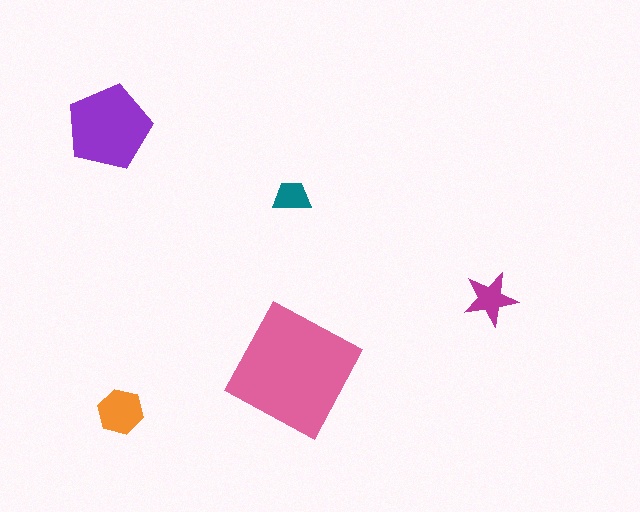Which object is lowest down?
The orange hexagon is bottommost.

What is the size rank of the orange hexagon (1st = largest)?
3rd.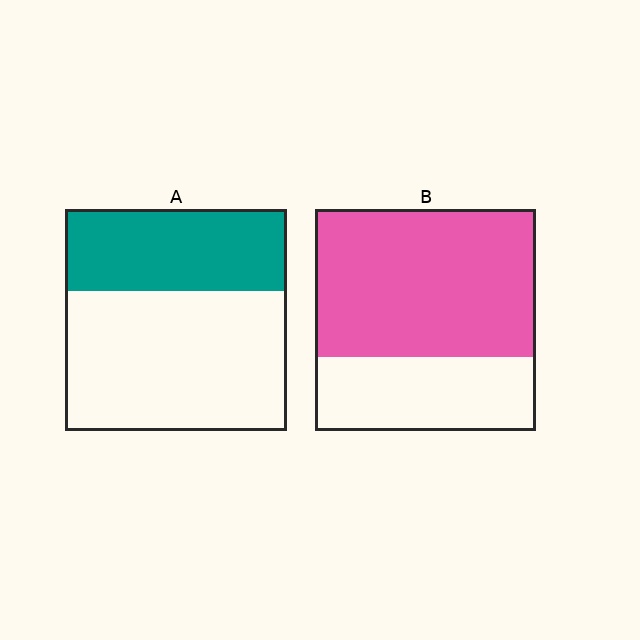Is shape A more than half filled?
No.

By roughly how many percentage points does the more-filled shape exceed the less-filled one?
By roughly 30 percentage points (B over A).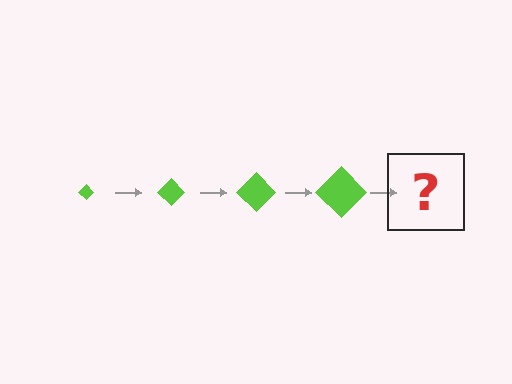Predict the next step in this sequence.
The next step is a lime diamond, larger than the previous one.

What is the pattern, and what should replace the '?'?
The pattern is that the diamond gets progressively larger each step. The '?' should be a lime diamond, larger than the previous one.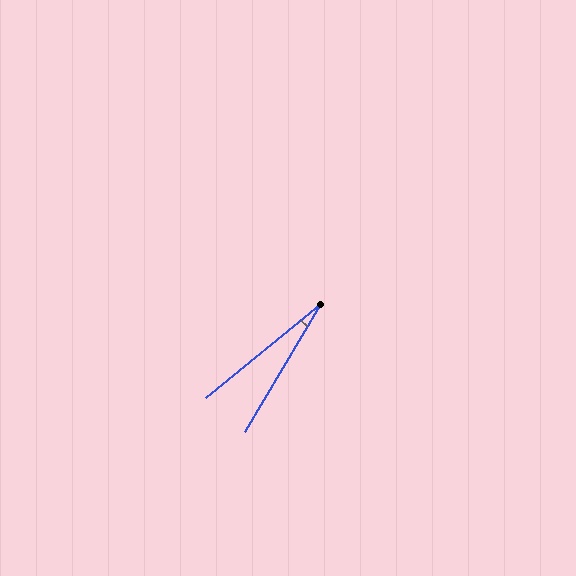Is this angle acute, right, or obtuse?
It is acute.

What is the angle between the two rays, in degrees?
Approximately 20 degrees.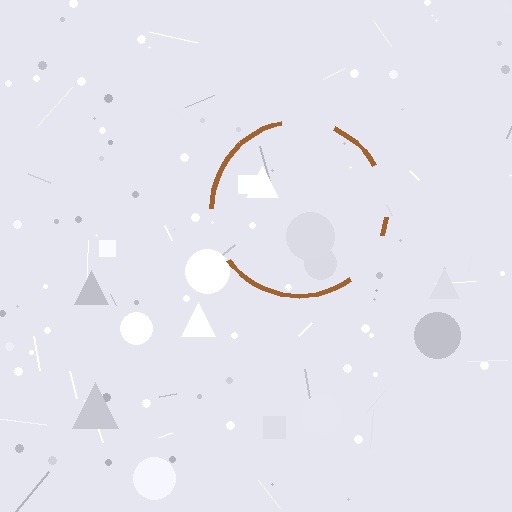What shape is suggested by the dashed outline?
The dashed outline suggests a circle.